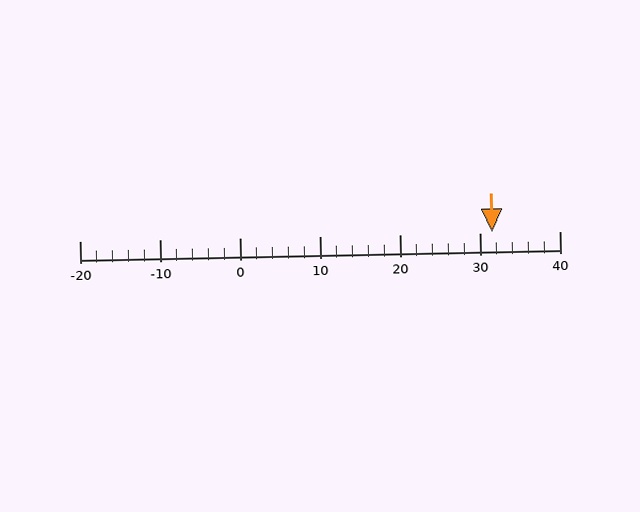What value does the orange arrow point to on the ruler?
The orange arrow points to approximately 32.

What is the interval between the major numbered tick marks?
The major tick marks are spaced 10 units apart.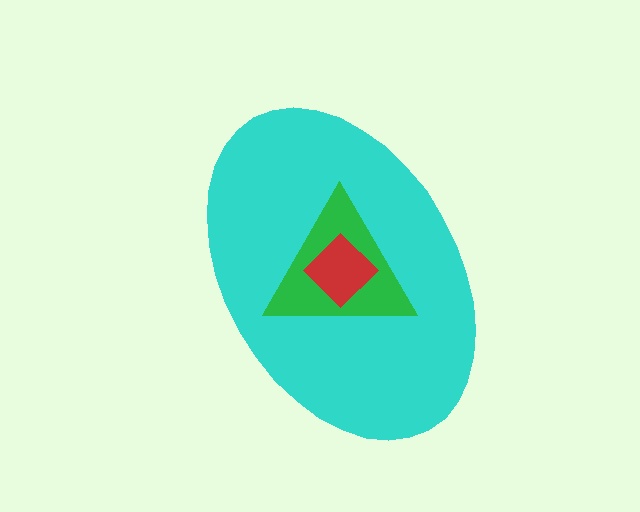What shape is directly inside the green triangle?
The red diamond.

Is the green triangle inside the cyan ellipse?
Yes.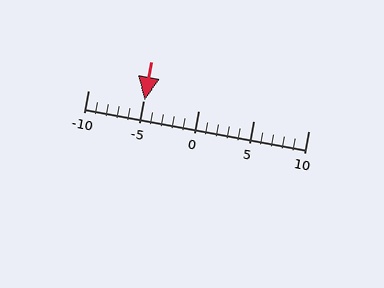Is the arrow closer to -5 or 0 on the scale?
The arrow is closer to -5.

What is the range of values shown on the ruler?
The ruler shows values from -10 to 10.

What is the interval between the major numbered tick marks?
The major tick marks are spaced 5 units apart.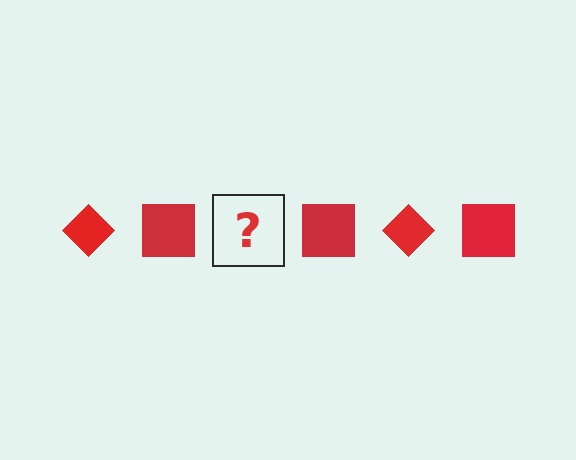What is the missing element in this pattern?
The missing element is a red diamond.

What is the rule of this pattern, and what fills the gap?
The rule is that the pattern cycles through diamond, square shapes in red. The gap should be filled with a red diamond.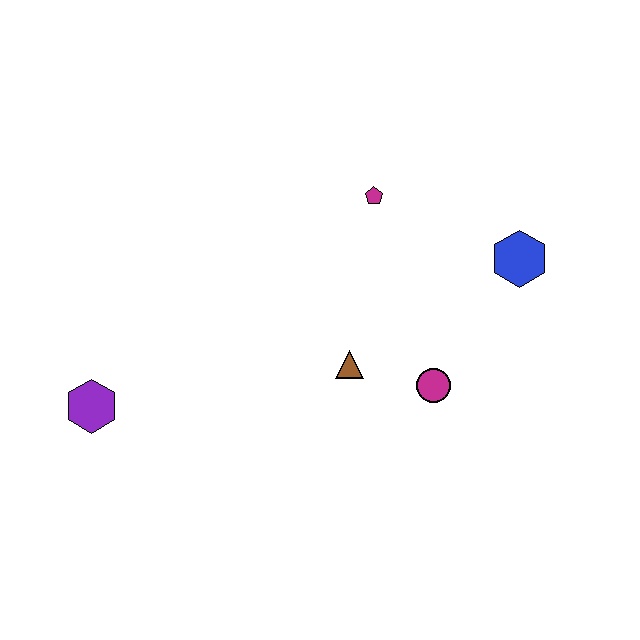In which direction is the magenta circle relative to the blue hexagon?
The magenta circle is below the blue hexagon.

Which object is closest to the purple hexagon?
The brown triangle is closest to the purple hexagon.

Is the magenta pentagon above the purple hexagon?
Yes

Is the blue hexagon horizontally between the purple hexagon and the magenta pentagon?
No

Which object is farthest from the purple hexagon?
The blue hexagon is farthest from the purple hexagon.